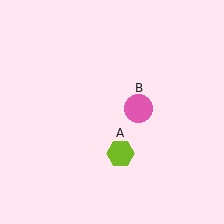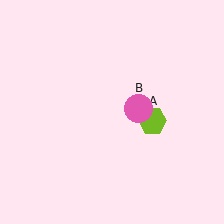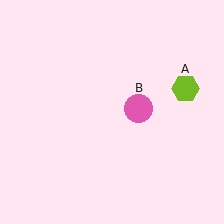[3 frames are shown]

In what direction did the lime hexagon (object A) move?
The lime hexagon (object A) moved up and to the right.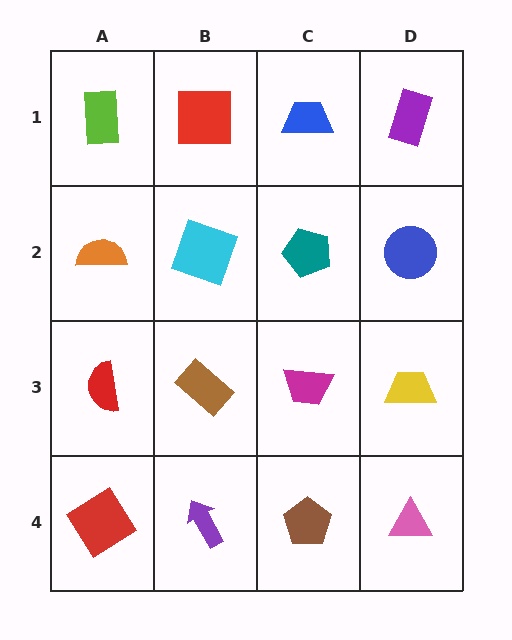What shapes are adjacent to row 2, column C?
A blue trapezoid (row 1, column C), a magenta trapezoid (row 3, column C), a cyan square (row 2, column B), a blue circle (row 2, column D).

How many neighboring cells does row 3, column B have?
4.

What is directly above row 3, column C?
A teal pentagon.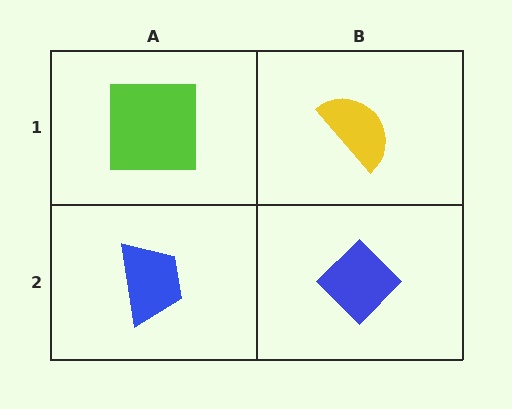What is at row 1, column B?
A yellow semicircle.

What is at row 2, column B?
A blue diamond.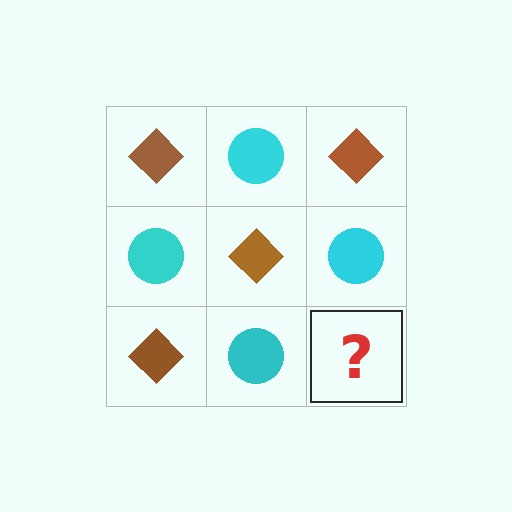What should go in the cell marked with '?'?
The missing cell should contain a brown diamond.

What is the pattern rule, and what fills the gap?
The rule is that it alternates brown diamond and cyan circle in a checkerboard pattern. The gap should be filled with a brown diamond.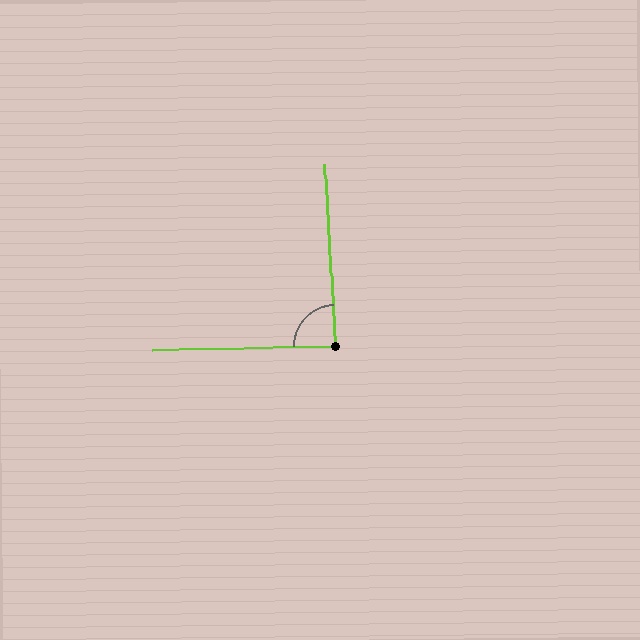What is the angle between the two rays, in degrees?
Approximately 88 degrees.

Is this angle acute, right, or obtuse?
It is approximately a right angle.